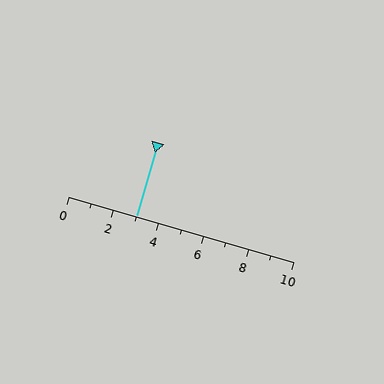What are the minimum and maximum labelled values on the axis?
The axis runs from 0 to 10.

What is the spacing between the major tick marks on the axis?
The major ticks are spaced 2 apart.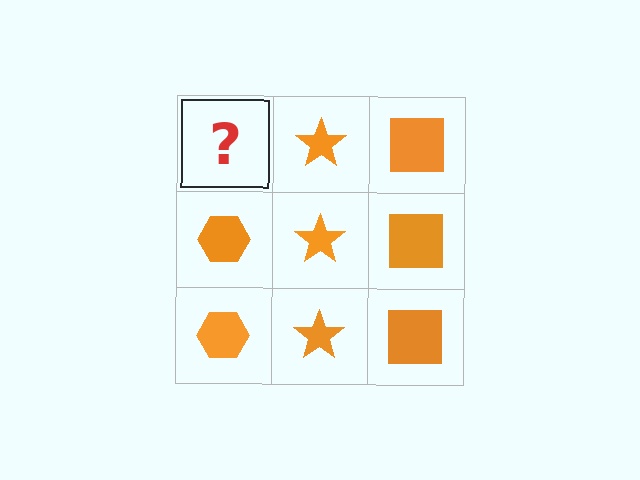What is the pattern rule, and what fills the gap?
The rule is that each column has a consistent shape. The gap should be filled with an orange hexagon.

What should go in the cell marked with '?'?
The missing cell should contain an orange hexagon.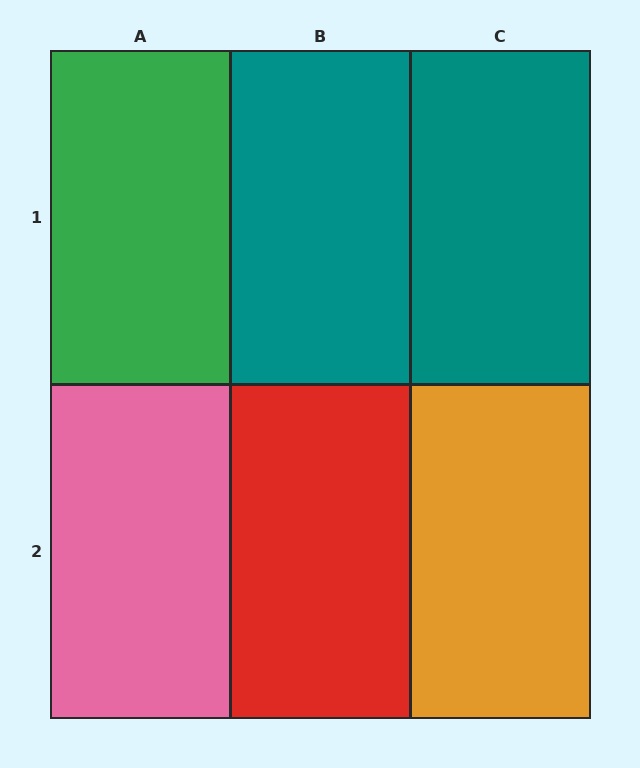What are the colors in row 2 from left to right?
Pink, red, orange.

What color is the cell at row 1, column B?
Teal.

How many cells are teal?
2 cells are teal.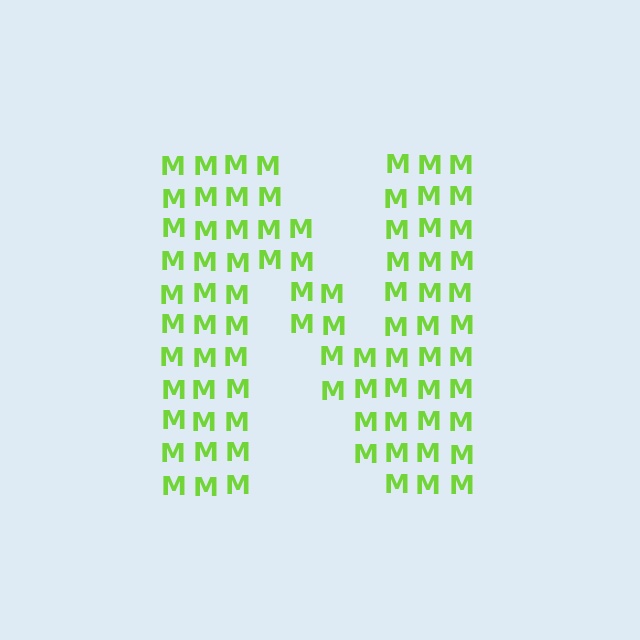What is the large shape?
The large shape is the letter N.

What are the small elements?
The small elements are letter M's.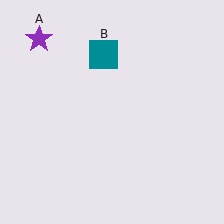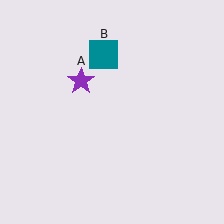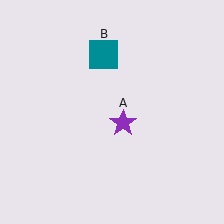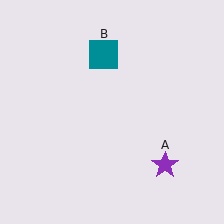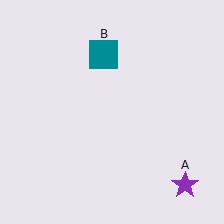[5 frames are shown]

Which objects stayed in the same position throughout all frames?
Teal square (object B) remained stationary.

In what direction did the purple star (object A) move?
The purple star (object A) moved down and to the right.